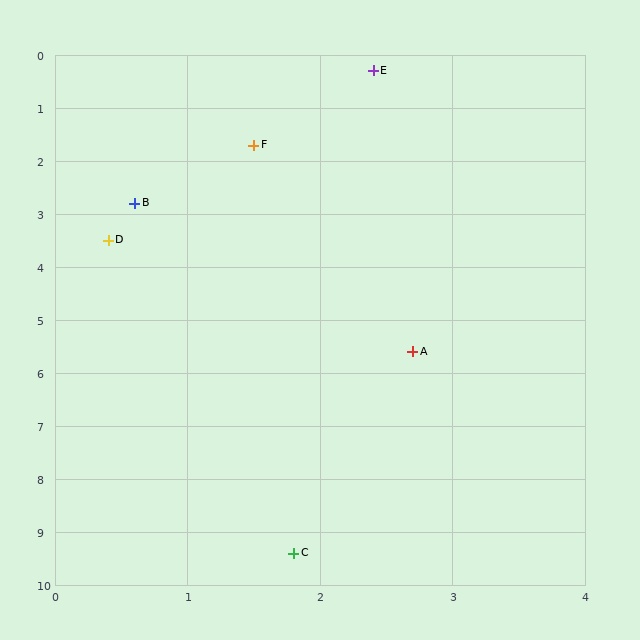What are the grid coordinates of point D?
Point D is at approximately (0.4, 3.5).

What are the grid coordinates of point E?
Point E is at approximately (2.4, 0.3).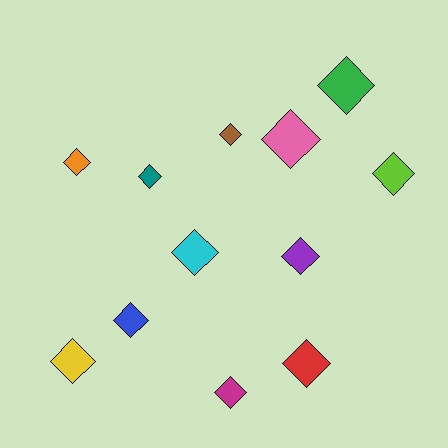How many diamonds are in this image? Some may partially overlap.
There are 12 diamonds.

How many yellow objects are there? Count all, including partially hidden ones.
There is 1 yellow object.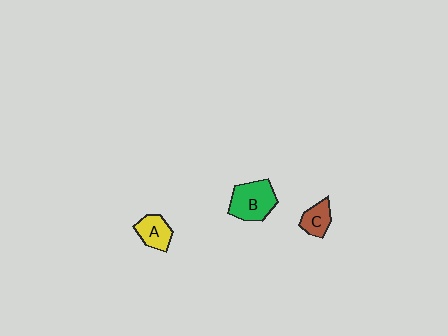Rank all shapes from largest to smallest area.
From largest to smallest: B (green), A (yellow), C (brown).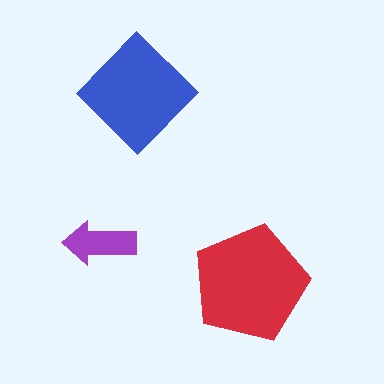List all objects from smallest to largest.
The purple arrow, the blue diamond, the red pentagon.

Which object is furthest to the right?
The red pentagon is rightmost.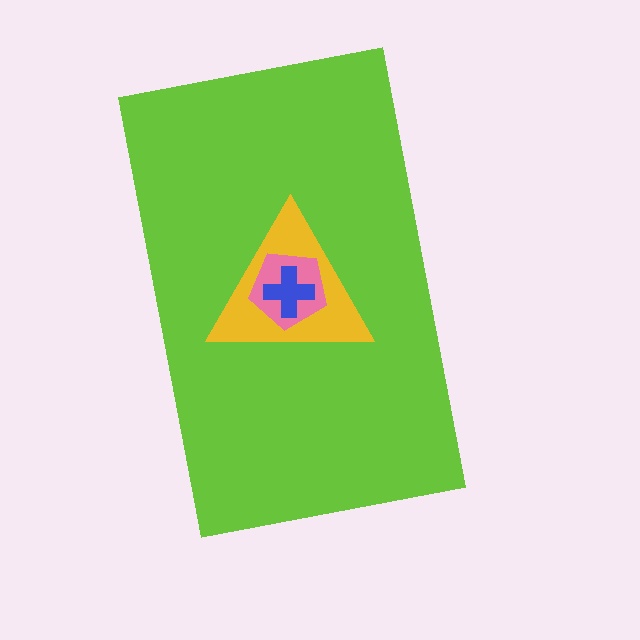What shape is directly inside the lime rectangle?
The yellow triangle.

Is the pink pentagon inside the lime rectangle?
Yes.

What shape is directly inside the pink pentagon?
The blue cross.